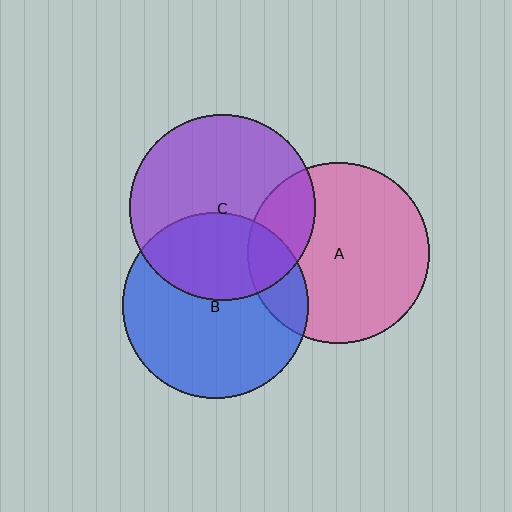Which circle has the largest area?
Circle C (purple).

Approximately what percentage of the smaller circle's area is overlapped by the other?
Approximately 35%.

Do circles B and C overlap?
Yes.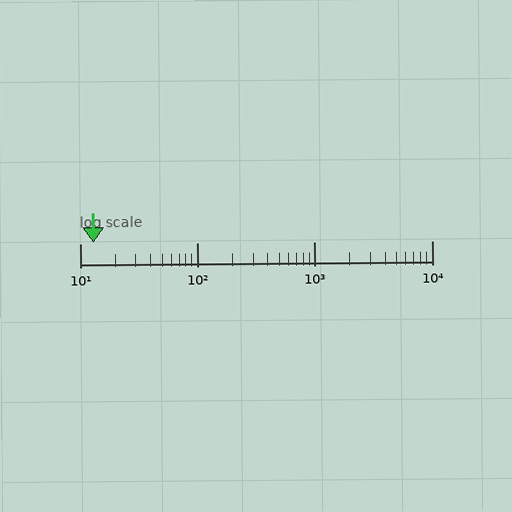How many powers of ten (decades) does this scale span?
The scale spans 3 decades, from 10 to 10000.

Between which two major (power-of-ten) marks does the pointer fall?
The pointer is between 10 and 100.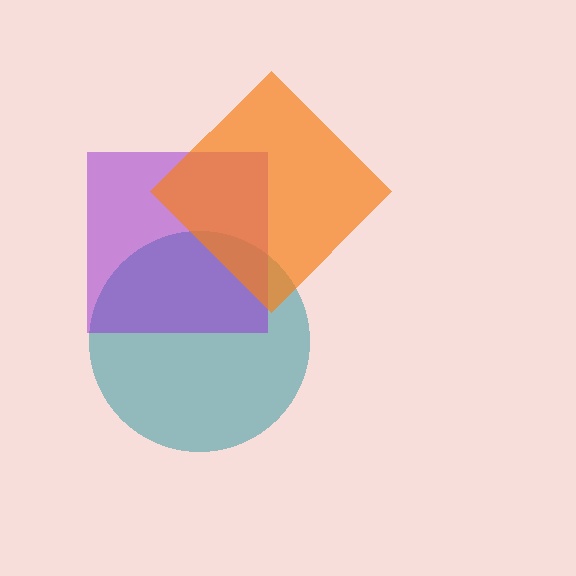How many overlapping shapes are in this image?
There are 3 overlapping shapes in the image.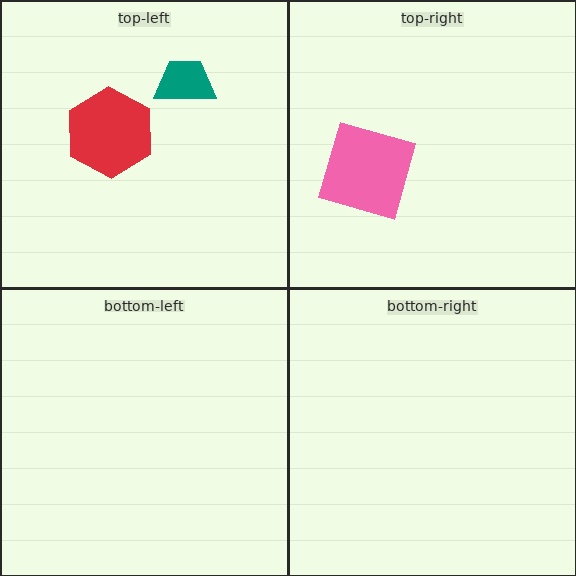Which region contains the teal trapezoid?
The top-left region.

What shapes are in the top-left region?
The teal trapezoid, the red hexagon.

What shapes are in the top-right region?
The pink square.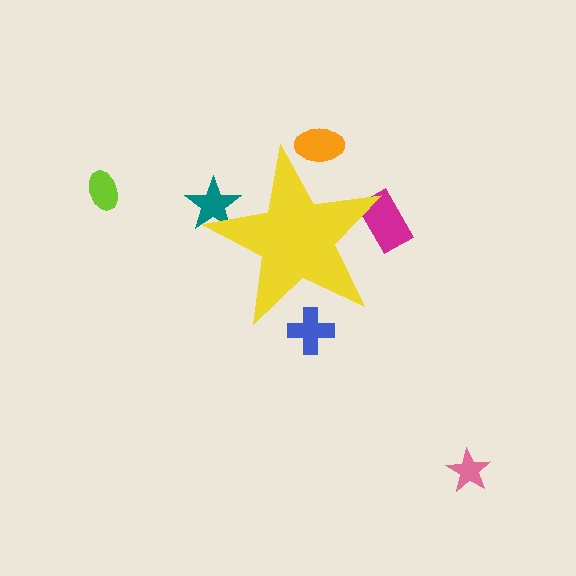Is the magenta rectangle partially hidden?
Yes, the magenta rectangle is partially hidden behind the yellow star.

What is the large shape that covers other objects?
A yellow star.